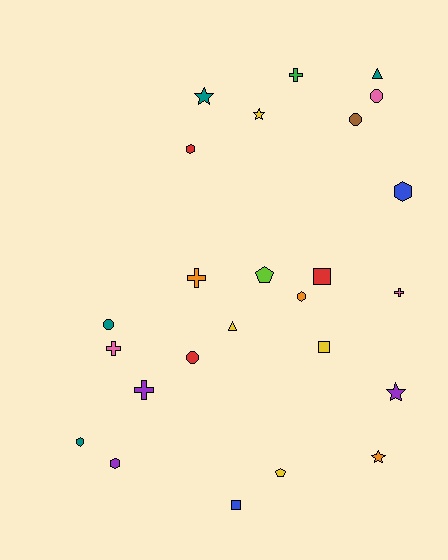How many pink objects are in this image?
There are 3 pink objects.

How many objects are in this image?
There are 25 objects.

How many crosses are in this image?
There are 5 crosses.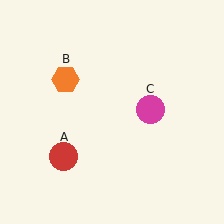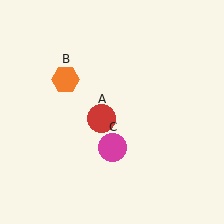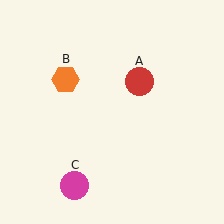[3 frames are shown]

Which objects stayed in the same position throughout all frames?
Orange hexagon (object B) remained stationary.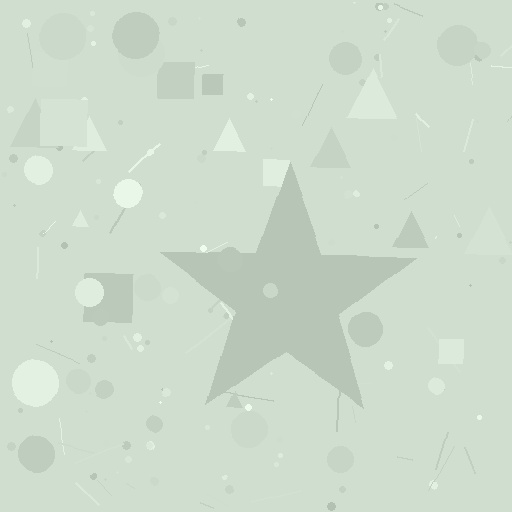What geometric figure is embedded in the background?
A star is embedded in the background.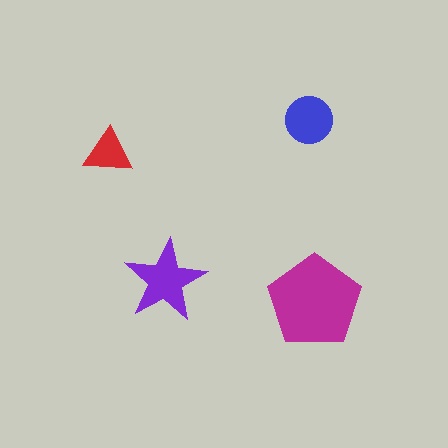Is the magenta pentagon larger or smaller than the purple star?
Larger.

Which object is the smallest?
The red triangle.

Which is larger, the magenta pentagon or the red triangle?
The magenta pentagon.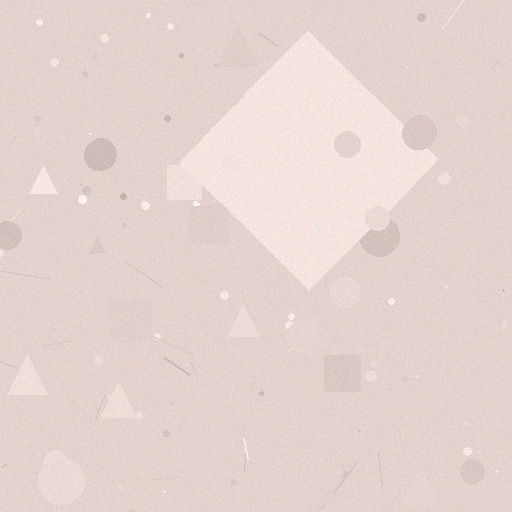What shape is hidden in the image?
A diamond is hidden in the image.